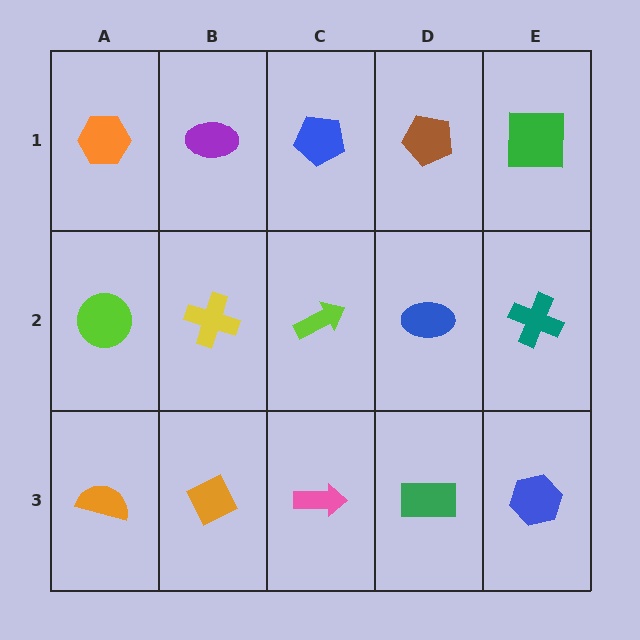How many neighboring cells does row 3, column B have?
3.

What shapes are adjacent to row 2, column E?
A green square (row 1, column E), a blue hexagon (row 3, column E), a blue ellipse (row 2, column D).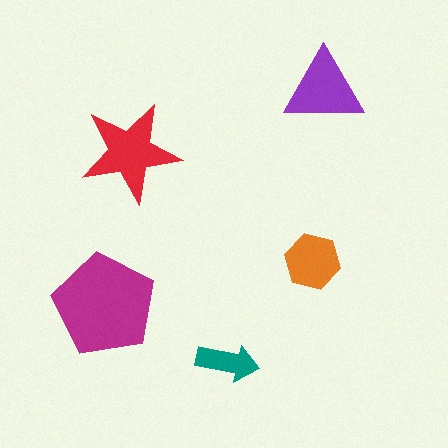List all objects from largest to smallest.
The magenta pentagon, the red star, the purple triangle, the orange hexagon, the teal arrow.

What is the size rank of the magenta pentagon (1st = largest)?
1st.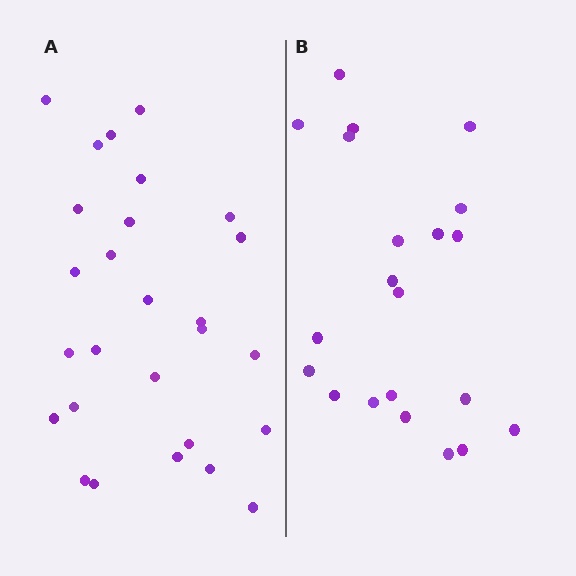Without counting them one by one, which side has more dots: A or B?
Region A (the left region) has more dots.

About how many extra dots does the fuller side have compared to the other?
Region A has about 6 more dots than region B.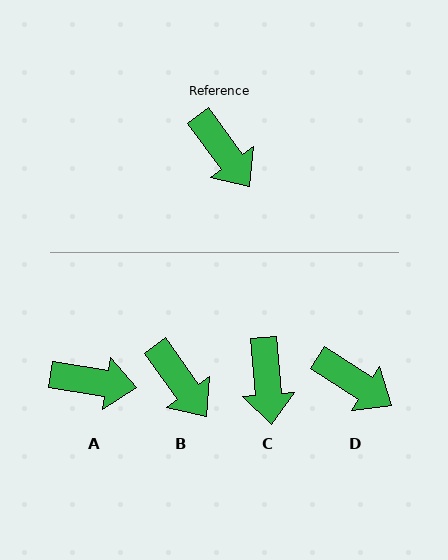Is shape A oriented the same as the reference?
No, it is off by about 46 degrees.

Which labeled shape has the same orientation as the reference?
B.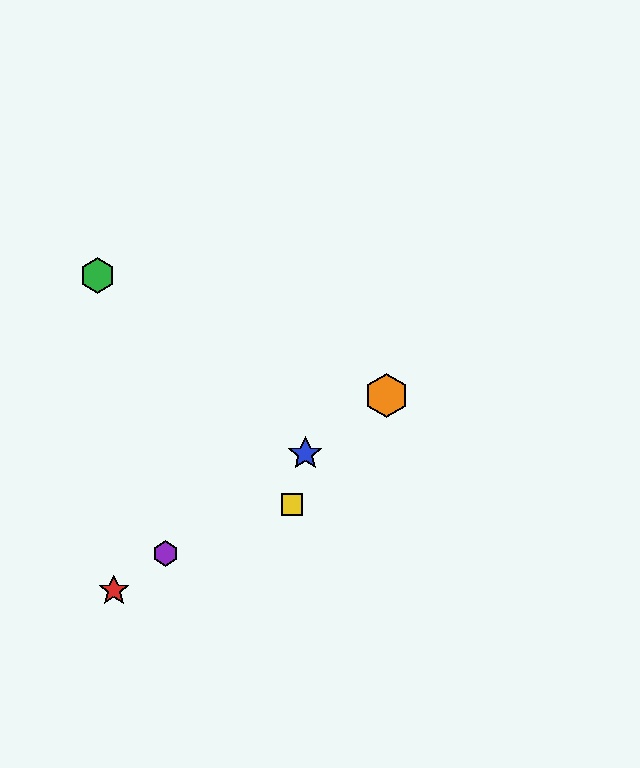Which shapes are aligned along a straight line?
The red star, the blue star, the purple hexagon, the orange hexagon are aligned along a straight line.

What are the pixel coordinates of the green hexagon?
The green hexagon is at (97, 275).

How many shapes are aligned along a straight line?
4 shapes (the red star, the blue star, the purple hexagon, the orange hexagon) are aligned along a straight line.